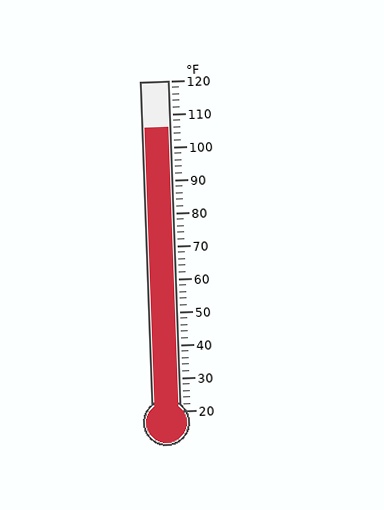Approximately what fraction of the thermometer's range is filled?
The thermometer is filled to approximately 85% of its range.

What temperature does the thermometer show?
The thermometer shows approximately 106°F.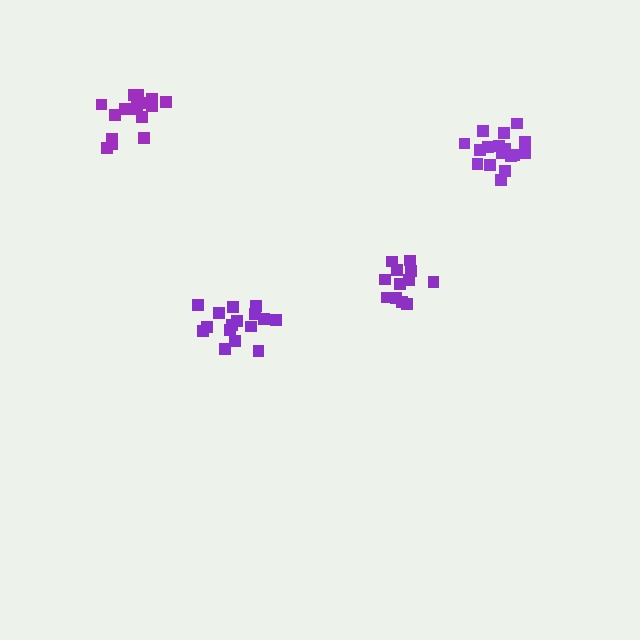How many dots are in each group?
Group 1: 16 dots, Group 2: 12 dots, Group 3: 16 dots, Group 4: 18 dots (62 total).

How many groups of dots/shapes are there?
There are 4 groups.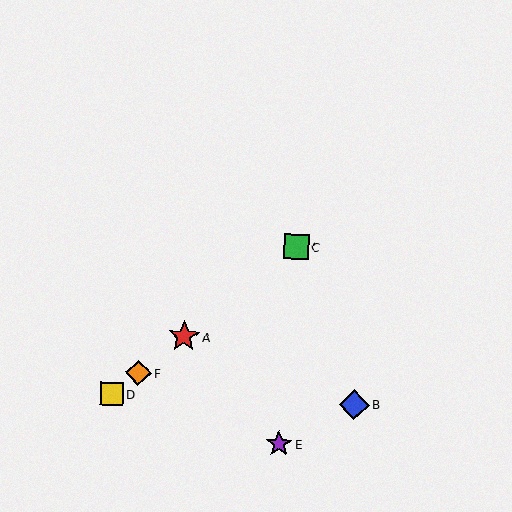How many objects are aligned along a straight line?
4 objects (A, C, D, F) are aligned along a straight line.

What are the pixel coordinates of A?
Object A is at (184, 337).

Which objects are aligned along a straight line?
Objects A, C, D, F are aligned along a straight line.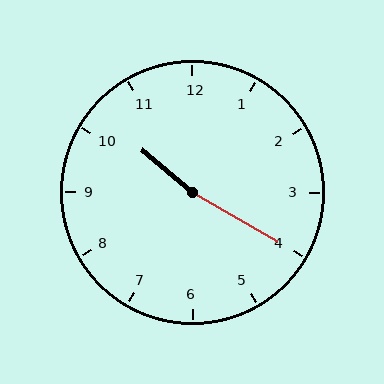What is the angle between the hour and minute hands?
Approximately 170 degrees.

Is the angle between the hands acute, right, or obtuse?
It is obtuse.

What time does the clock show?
10:20.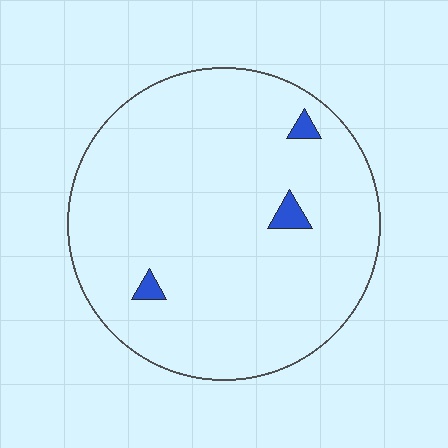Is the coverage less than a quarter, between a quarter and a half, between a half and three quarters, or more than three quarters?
Less than a quarter.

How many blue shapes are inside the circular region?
3.